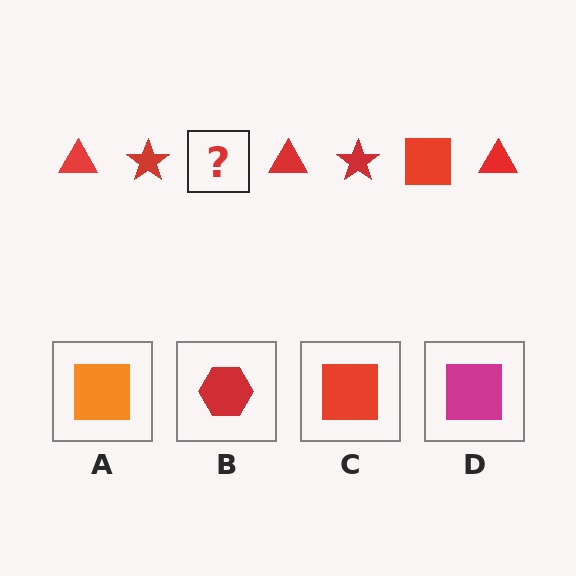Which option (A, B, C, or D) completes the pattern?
C.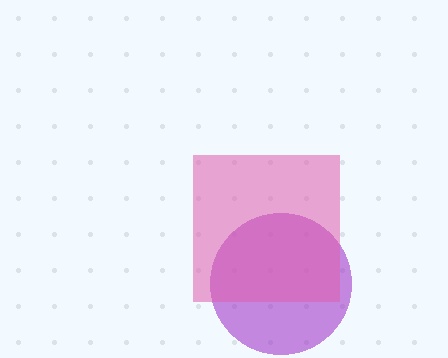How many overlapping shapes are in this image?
There are 2 overlapping shapes in the image.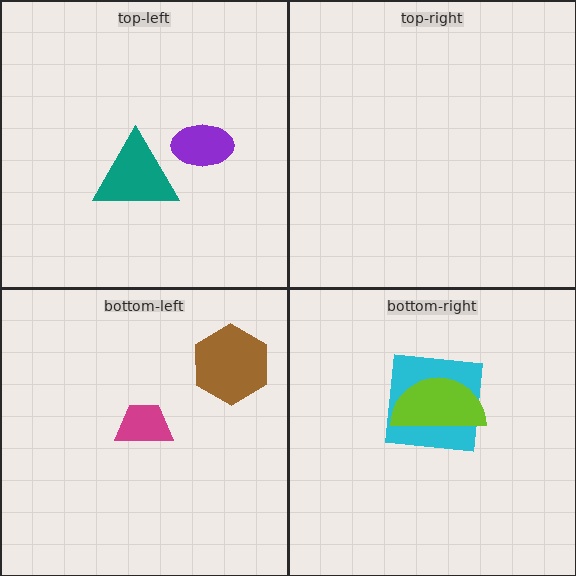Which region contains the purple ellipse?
The top-left region.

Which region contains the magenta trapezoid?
The bottom-left region.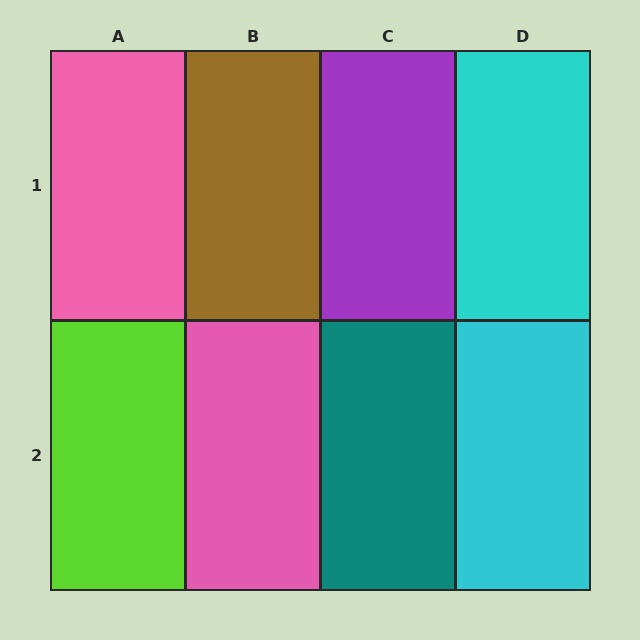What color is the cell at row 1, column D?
Cyan.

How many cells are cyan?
2 cells are cyan.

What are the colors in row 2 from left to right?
Lime, pink, teal, cyan.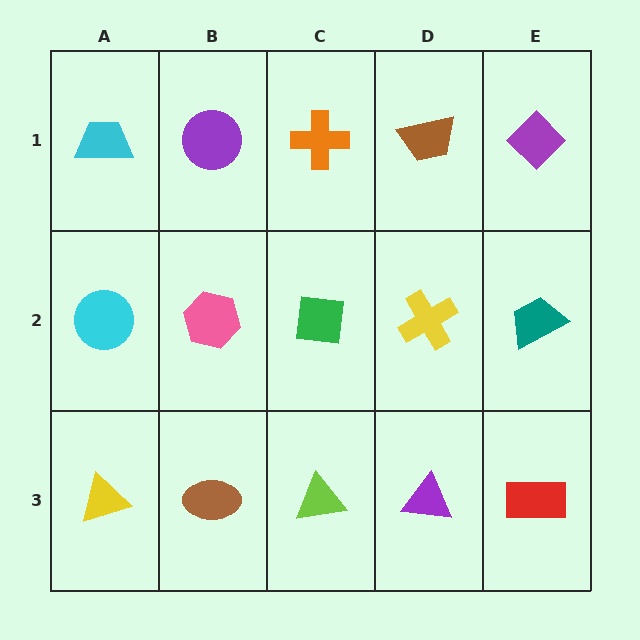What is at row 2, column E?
A teal trapezoid.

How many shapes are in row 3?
5 shapes.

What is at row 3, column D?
A purple triangle.